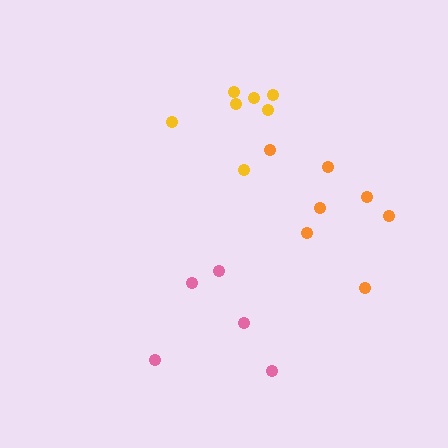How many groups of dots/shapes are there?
There are 3 groups.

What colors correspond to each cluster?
The clusters are colored: pink, yellow, orange.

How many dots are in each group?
Group 1: 5 dots, Group 2: 7 dots, Group 3: 7 dots (19 total).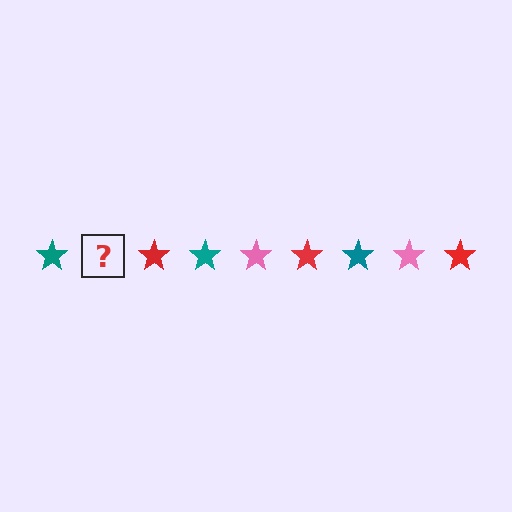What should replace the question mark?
The question mark should be replaced with a pink star.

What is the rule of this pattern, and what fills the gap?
The rule is that the pattern cycles through teal, pink, red stars. The gap should be filled with a pink star.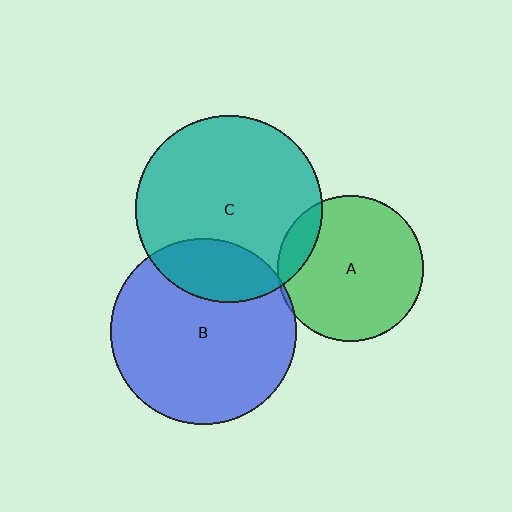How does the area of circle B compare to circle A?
Approximately 1.6 times.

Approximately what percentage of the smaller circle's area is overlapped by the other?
Approximately 5%.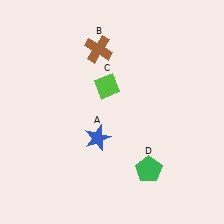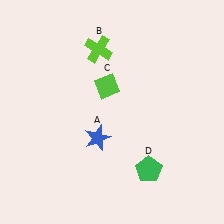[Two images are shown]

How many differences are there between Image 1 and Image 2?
There is 1 difference between the two images.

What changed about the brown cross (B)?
In Image 1, B is brown. In Image 2, it changed to lime.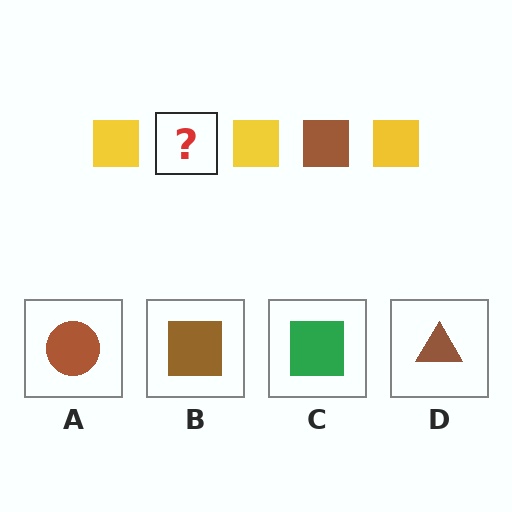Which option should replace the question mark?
Option B.